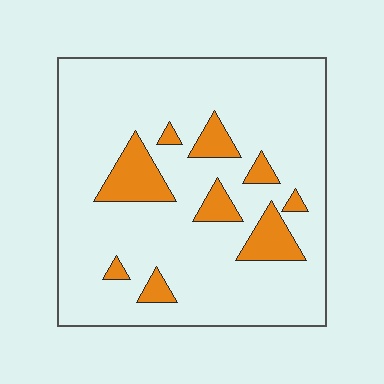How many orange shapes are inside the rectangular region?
9.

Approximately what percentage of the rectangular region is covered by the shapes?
Approximately 15%.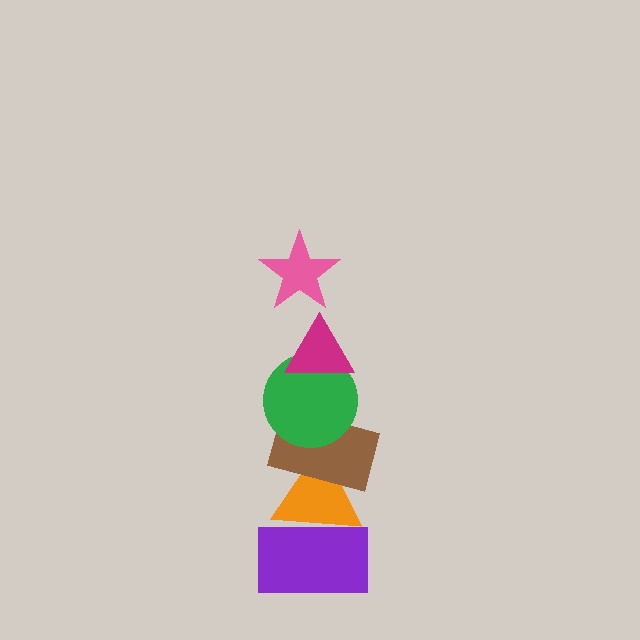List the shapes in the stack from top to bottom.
From top to bottom: the pink star, the magenta triangle, the green circle, the brown rectangle, the orange triangle, the purple rectangle.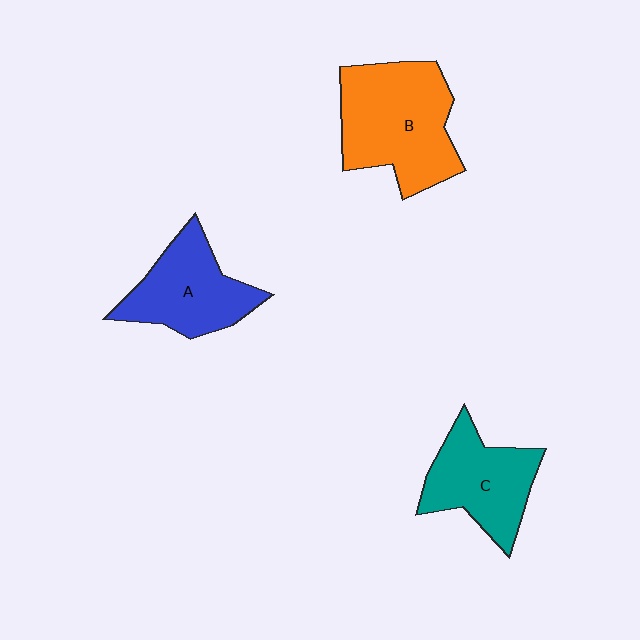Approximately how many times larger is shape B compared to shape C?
Approximately 1.4 times.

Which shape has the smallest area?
Shape C (teal).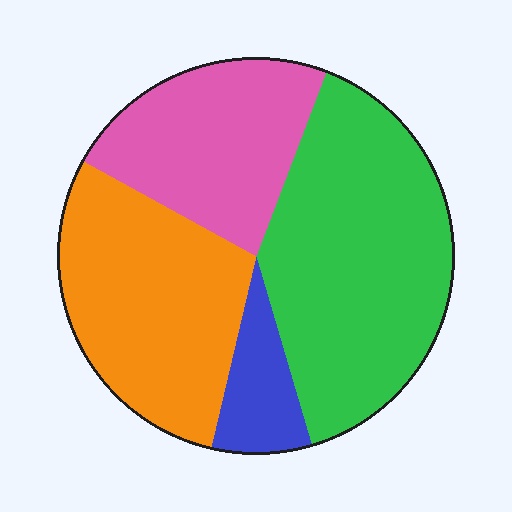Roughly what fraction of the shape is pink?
Pink takes up less than a quarter of the shape.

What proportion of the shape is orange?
Orange takes up between a quarter and a half of the shape.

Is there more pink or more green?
Green.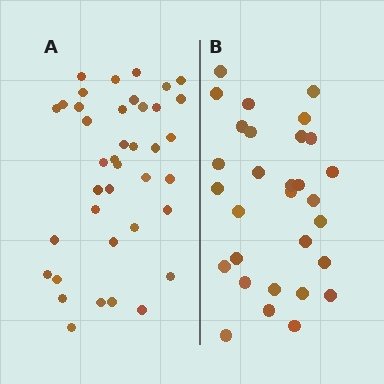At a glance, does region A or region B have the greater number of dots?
Region A (the left region) has more dots.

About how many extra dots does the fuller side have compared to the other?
Region A has roughly 8 or so more dots than region B.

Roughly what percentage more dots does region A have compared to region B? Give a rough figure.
About 30% more.